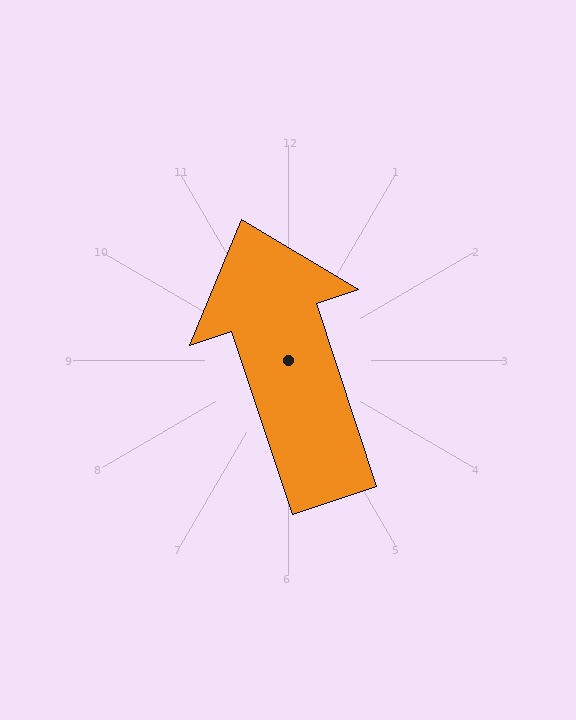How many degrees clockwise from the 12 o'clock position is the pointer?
Approximately 342 degrees.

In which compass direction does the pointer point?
North.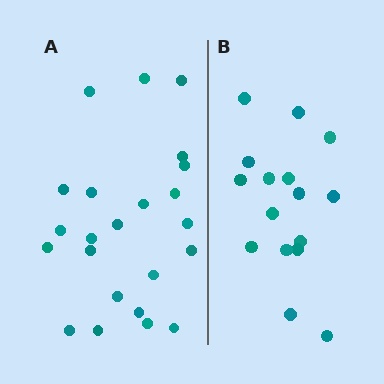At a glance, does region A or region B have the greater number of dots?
Region A (the left region) has more dots.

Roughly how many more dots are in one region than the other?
Region A has roughly 8 or so more dots than region B.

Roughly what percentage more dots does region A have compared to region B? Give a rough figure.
About 45% more.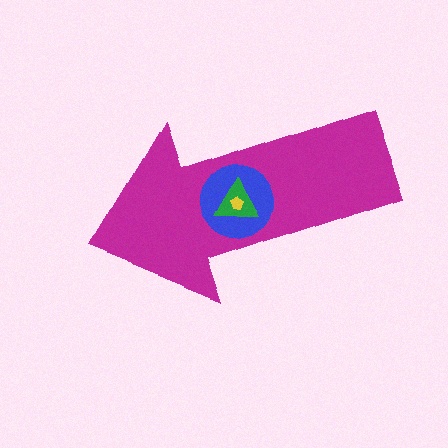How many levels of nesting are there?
4.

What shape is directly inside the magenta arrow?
The blue circle.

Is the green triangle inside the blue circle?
Yes.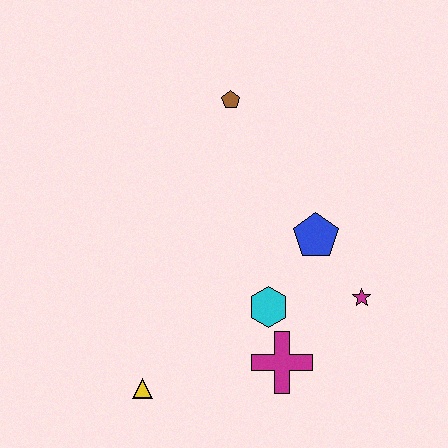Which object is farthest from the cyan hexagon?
The brown pentagon is farthest from the cyan hexagon.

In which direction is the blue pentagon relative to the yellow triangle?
The blue pentagon is to the right of the yellow triangle.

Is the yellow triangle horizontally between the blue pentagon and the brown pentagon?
No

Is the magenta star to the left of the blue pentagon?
No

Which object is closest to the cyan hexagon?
The magenta cross is closest to the cyan hexagon.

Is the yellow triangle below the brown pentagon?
Yes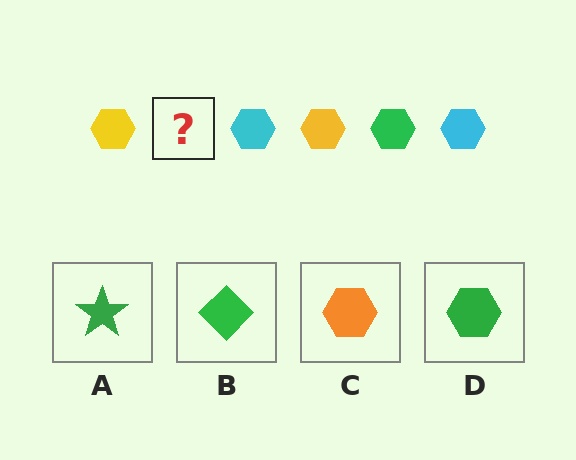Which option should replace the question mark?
Option D.